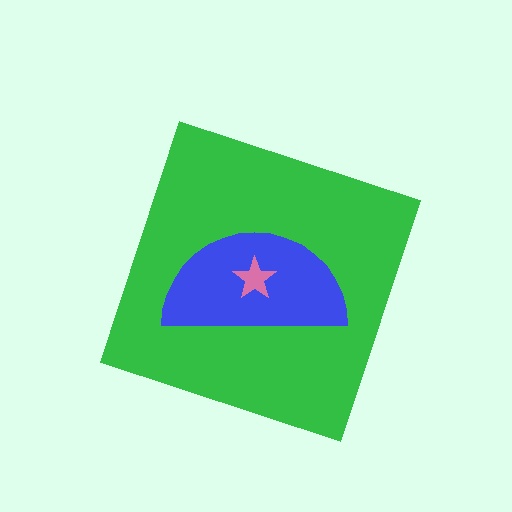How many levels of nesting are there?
3.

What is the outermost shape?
The green diamond.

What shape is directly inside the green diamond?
The blue semicircle.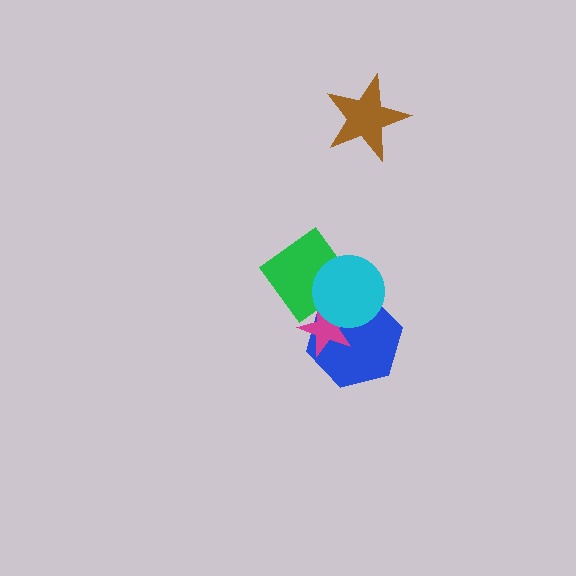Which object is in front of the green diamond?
The cyan circle is in front of the green diamond.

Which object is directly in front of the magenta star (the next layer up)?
The green diamond is directly in front of the magenta star.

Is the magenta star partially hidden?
Yes, it is partially covered by another shape.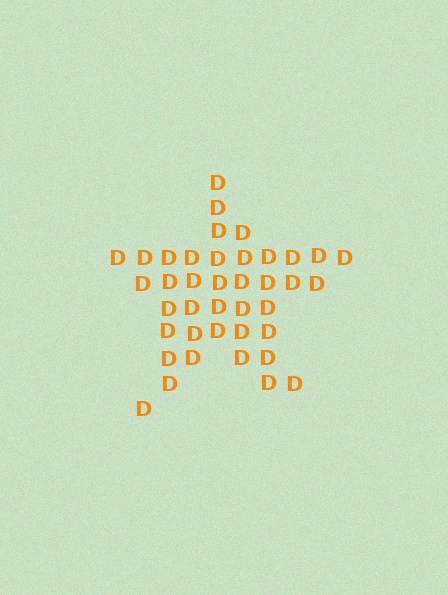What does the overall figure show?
The overall figure shows a star.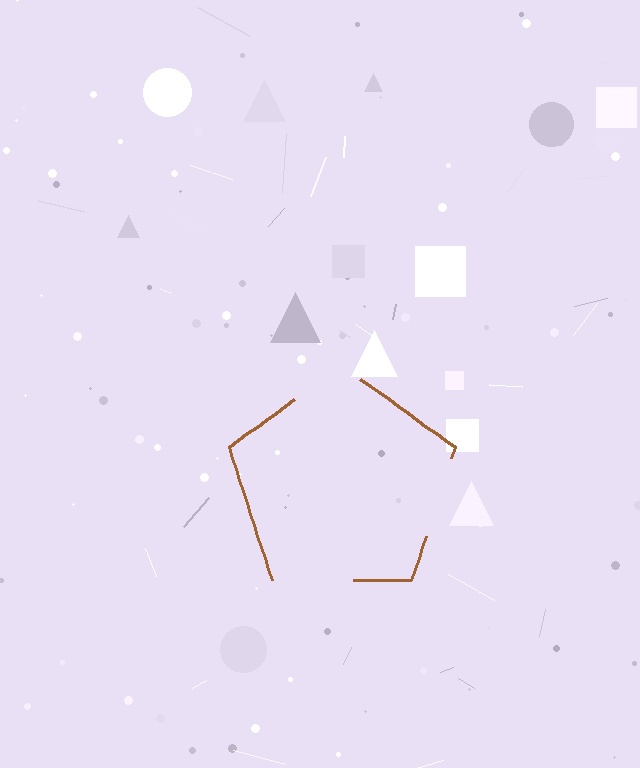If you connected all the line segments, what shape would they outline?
They would outline a pentagon.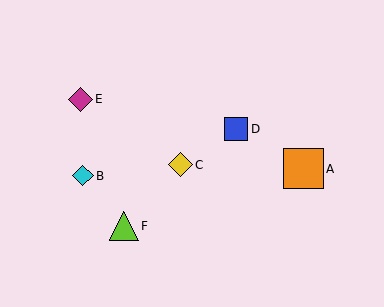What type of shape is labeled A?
Shape A is an orange square.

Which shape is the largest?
The orange square (labeled A) is the largest.